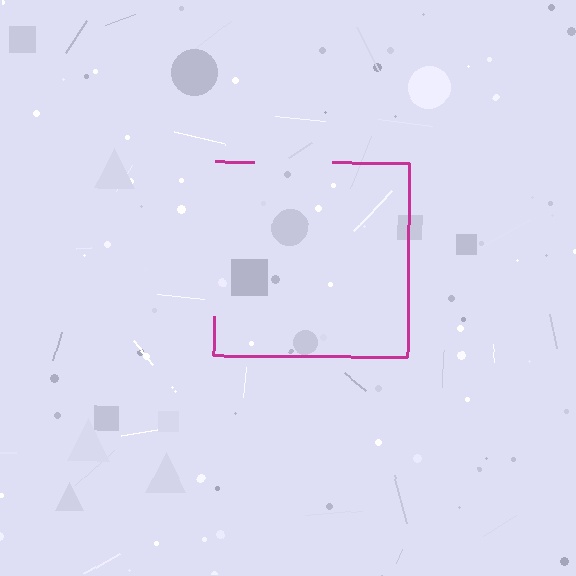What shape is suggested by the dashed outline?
The dashed outline suggests a square.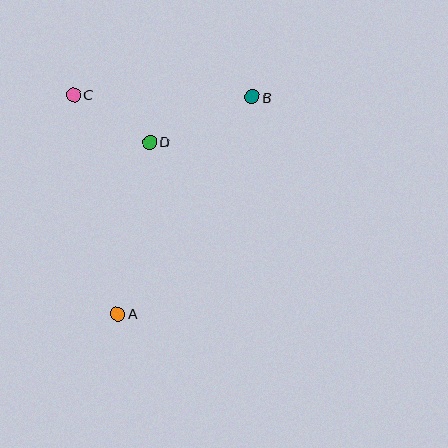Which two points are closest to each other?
Points C and D are closest to each other.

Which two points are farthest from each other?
Points A and B are farthest from each other.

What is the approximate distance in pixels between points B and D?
The distance between B and D is approximately 112 pixels.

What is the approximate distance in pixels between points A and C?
The distance between A and C is approximately 224 pixels.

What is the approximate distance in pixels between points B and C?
The distance between B and C is approximately 179 pixels.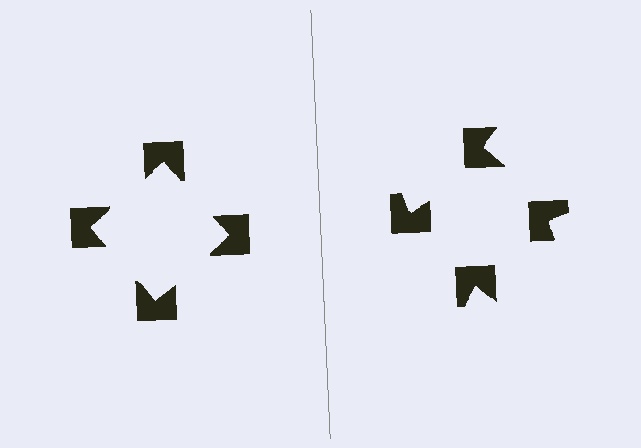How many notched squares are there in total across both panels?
8 — 4 on each side.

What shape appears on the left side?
An illusory square.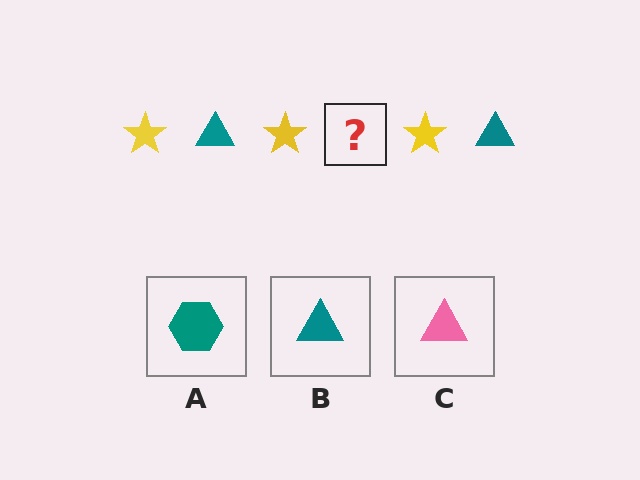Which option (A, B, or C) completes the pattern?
B.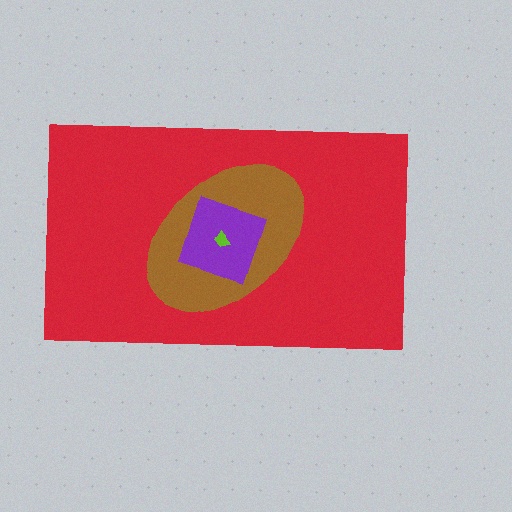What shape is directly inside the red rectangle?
The brown ellipse.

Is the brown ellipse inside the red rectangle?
Yes.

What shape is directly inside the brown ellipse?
The purple square.